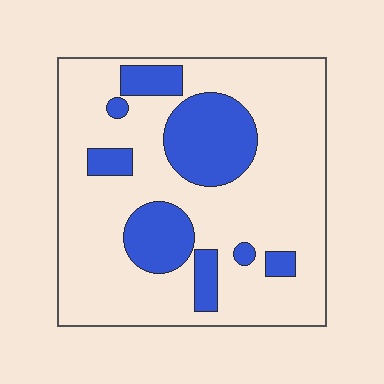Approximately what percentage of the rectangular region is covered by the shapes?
Approximately 25%.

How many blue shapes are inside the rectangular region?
8.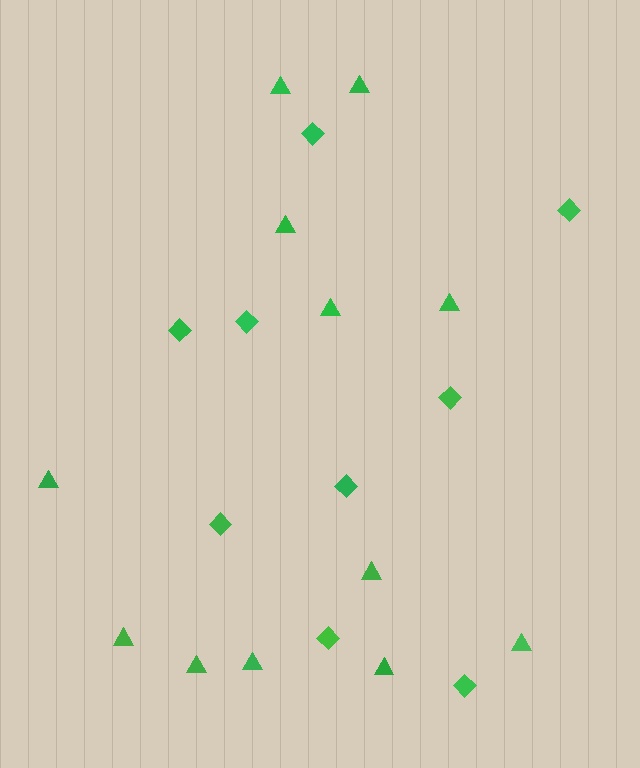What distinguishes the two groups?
There are 2 groups: one group of triangles (12) and one group of diamonds (9).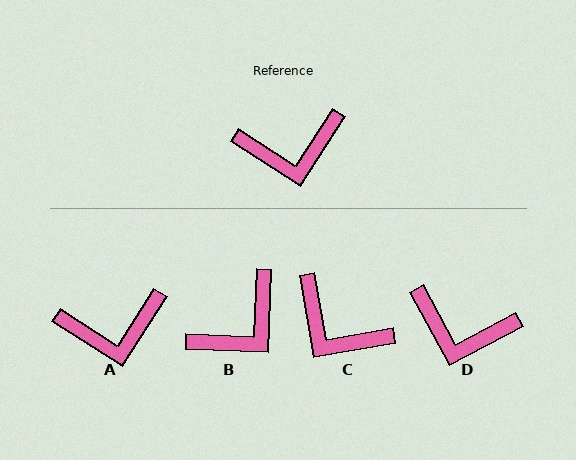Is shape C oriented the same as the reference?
No, it is off by about 47 degrees.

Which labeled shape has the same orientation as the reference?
A.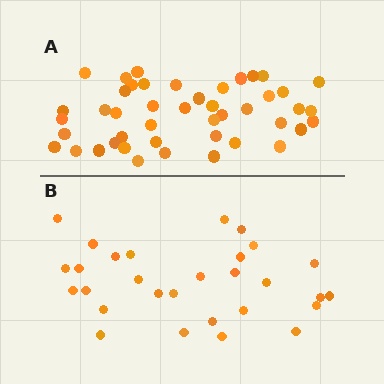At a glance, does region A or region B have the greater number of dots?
Region A (the top region) has more dots.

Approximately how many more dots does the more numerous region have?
Region A has approximately 15 more dots than region B.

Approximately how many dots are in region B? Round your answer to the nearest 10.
About 30 dots. (The exact count is 29, which rounds to 30.)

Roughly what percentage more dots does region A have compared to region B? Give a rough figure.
About 55% more.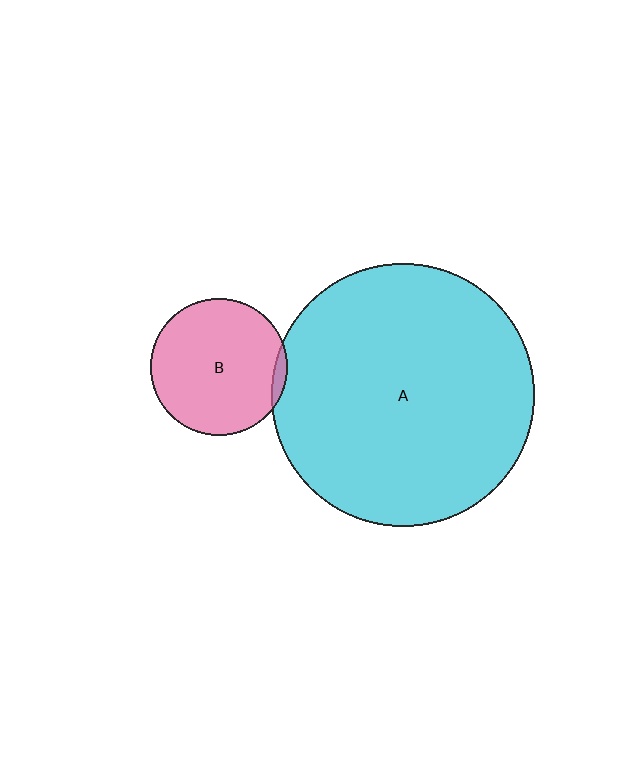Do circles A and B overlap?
Yes.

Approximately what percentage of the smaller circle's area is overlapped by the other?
Approximately 5%.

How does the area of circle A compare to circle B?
Approximately 3.7 times.